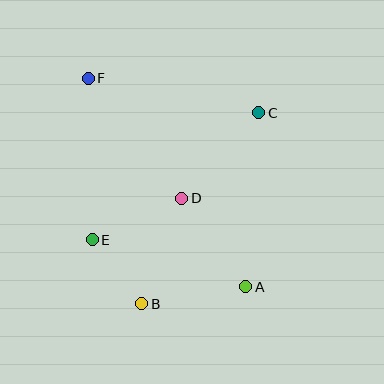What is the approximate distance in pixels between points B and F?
The distance between B and F is approximately 232 pixels.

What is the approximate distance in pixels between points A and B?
The distance between A and B is approximately 106 pixels.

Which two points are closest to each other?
Points B and E are closest to each other.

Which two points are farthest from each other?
Points A and F are farthest from each other.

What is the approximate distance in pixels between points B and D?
The distance between B and D is approximately 113 pixels.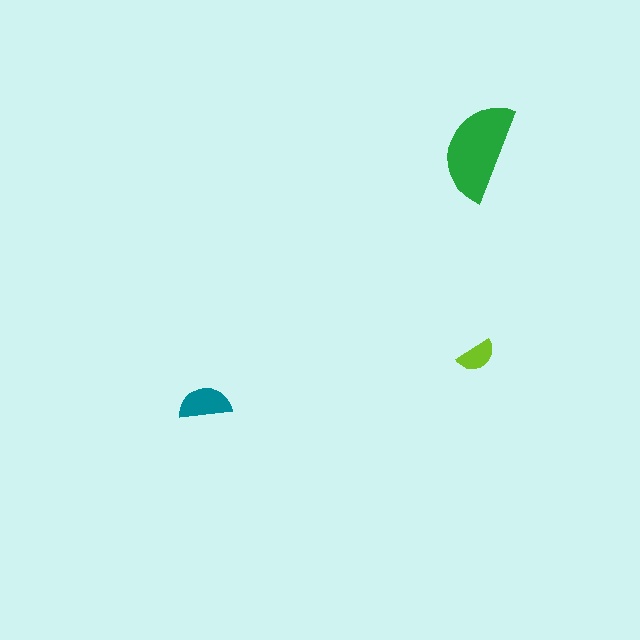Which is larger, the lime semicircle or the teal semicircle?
The teal one.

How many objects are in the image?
There are 3 objects in the image.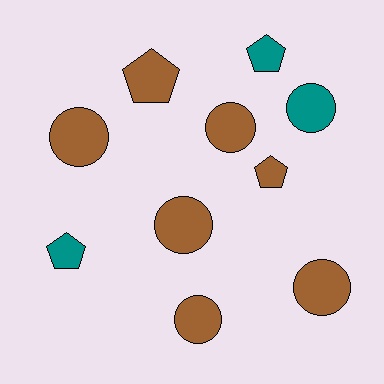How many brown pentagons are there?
There are 2 brown pentagons.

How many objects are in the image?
There are 10 objects.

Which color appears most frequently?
Brown, with 7 objects.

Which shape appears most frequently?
Circle, with 6 objects.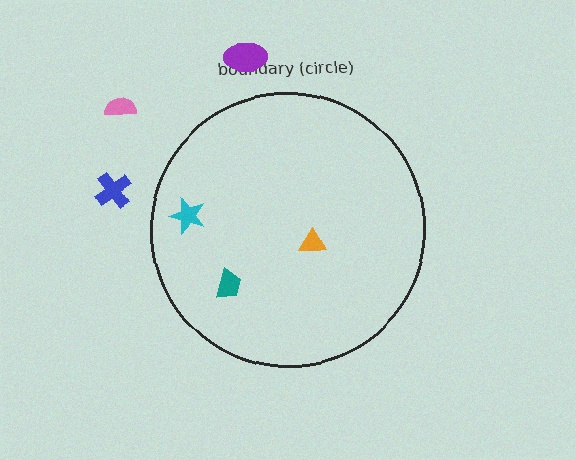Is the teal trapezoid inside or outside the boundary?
Inside.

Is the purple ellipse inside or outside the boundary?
Outside.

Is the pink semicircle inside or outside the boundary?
Outside.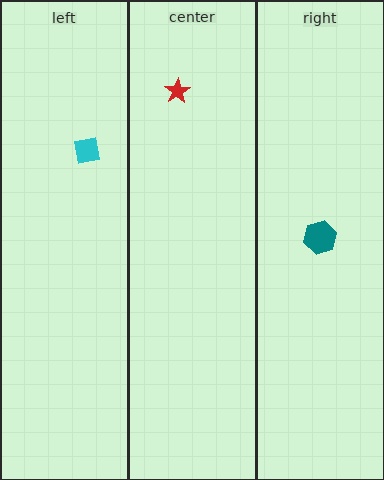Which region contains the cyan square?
The left region.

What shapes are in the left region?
The cyan square.